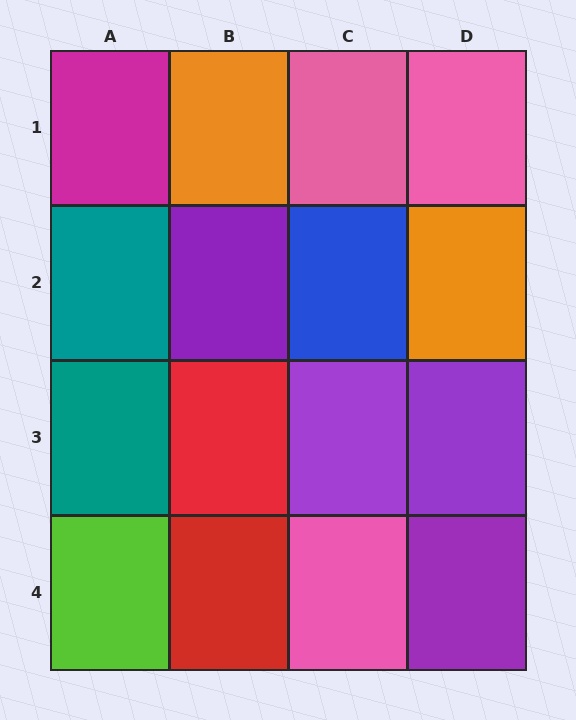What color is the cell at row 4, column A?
Lime.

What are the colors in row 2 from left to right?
Teal, purple, blue, orange.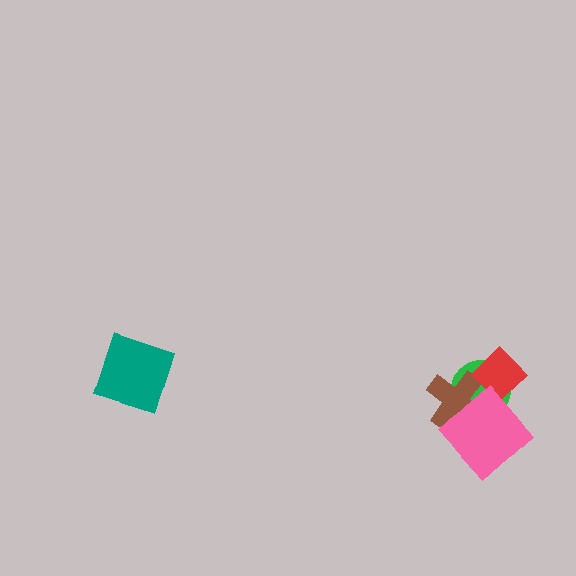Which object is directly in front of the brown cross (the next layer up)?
The red diamond is directly in front of the brown cross.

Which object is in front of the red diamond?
The pink diamond is in front of the red diamond.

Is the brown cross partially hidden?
Yes, it is partially covered by another shape.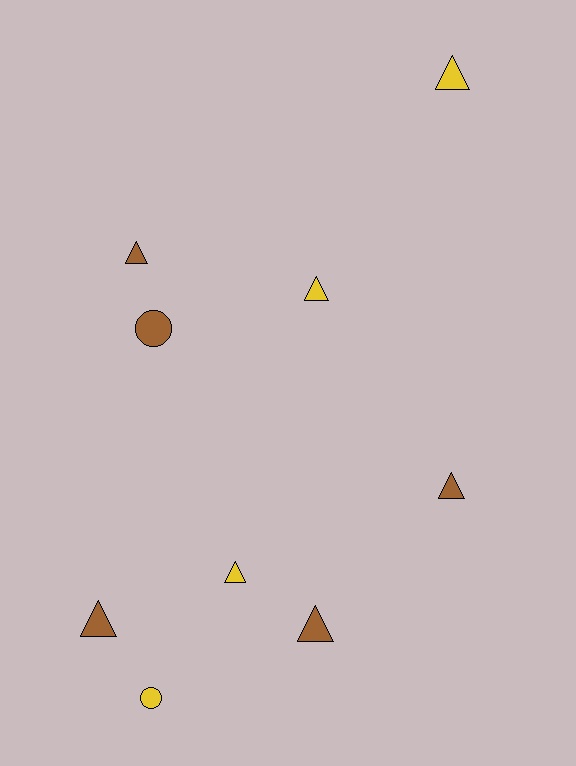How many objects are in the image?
There are 9 objects.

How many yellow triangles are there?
There are 3 yellow triangles.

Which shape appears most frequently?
Triangle, with 7 objects.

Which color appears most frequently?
Brown, with 5 objects.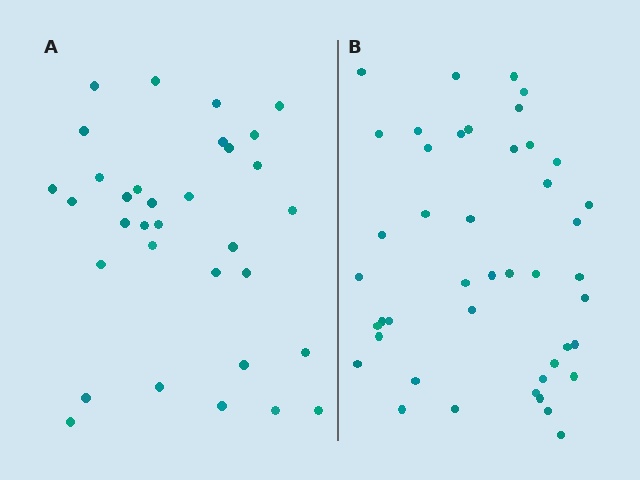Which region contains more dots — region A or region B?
Region B (the right region) has more dots.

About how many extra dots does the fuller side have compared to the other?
Region B has roughly 12 or so more dots than region A.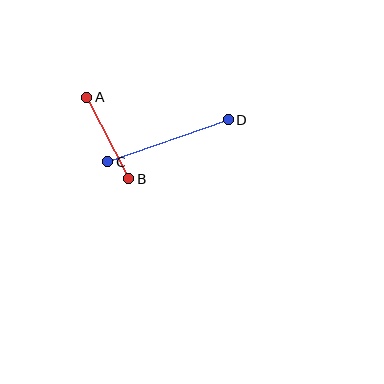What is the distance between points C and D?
The distance is approximately 128 pixels.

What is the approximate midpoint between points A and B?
The midpoint is at approximately (108, 138) pixels.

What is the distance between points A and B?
The distance is approximately 91 pixels.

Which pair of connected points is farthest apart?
Points C and D are farthest apart.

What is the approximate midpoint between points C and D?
The midpoint is at approximately (168, 141) pixels.